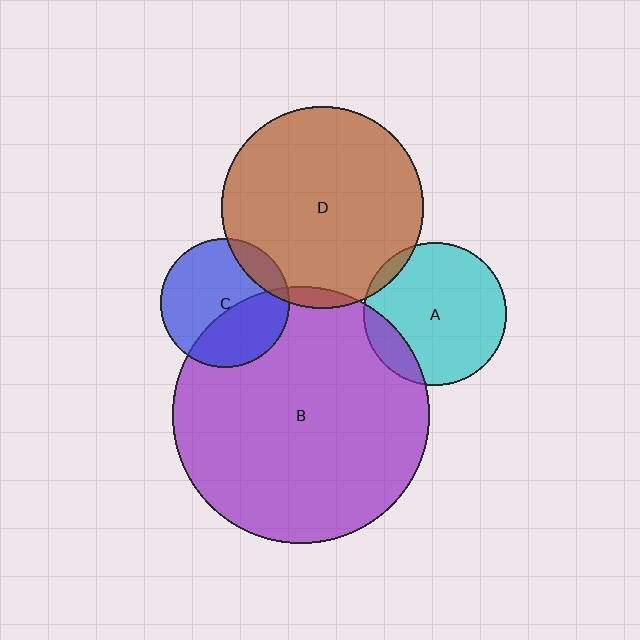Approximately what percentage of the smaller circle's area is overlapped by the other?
Approximately 15%.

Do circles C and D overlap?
Yes.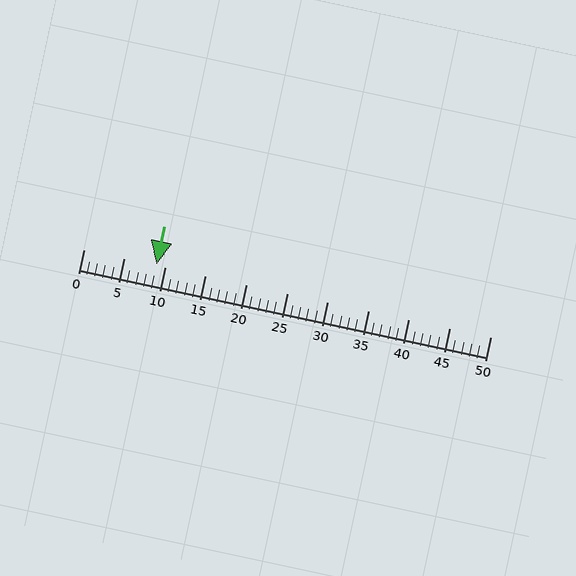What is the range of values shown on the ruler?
The ruler shows values from 0 to 50.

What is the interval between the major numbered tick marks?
The major tick marks are spaced 5 units apart.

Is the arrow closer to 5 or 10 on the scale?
The arrow is closer to 10.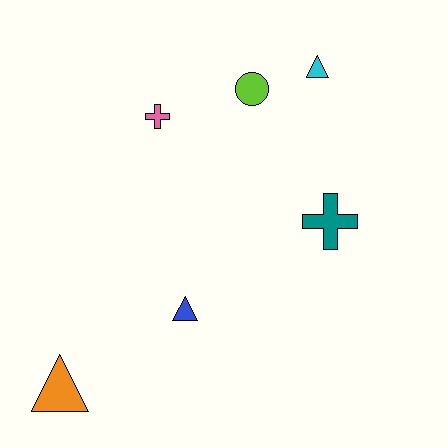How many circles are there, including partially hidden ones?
There is 1 circle.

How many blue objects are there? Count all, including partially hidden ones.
There is 1 blue object.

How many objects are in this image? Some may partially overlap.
There are 6 objects.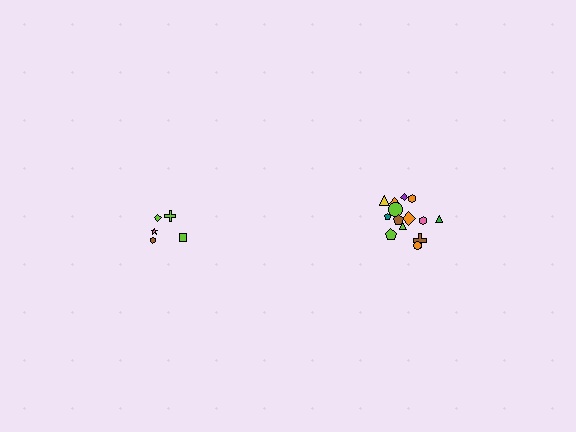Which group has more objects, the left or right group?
The right group.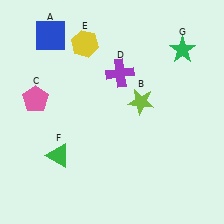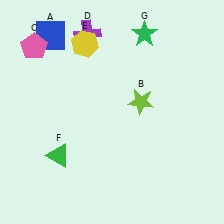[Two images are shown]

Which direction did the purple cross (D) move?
The purple cross (D) moved up.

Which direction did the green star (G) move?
The green star (G) moved left.